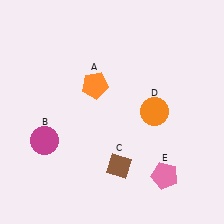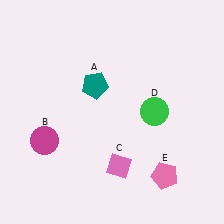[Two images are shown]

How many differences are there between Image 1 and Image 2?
There are 3 differences between the two images.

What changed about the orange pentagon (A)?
In Image 1, A is orange. In Image 2, it changed to teal.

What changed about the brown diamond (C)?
In Image 1, C is brown. In Image 2, it changed to pink.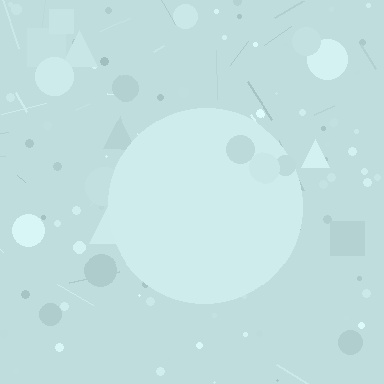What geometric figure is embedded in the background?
A circle is embedded in the background.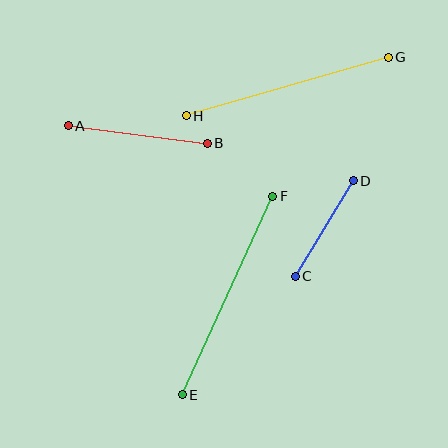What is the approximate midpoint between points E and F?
The midpoint is at approximately (228, 296) pixels.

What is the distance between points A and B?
The distance is approximately 140 pixels.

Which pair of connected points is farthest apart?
Points E and F are farthest apart.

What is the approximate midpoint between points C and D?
The midpoint is at approximately (324, 229) pixels.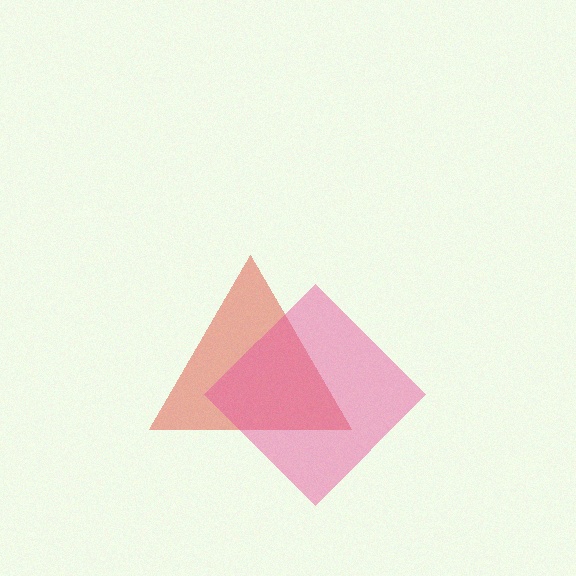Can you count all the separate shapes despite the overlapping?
Yes, there are 2 separate shapes.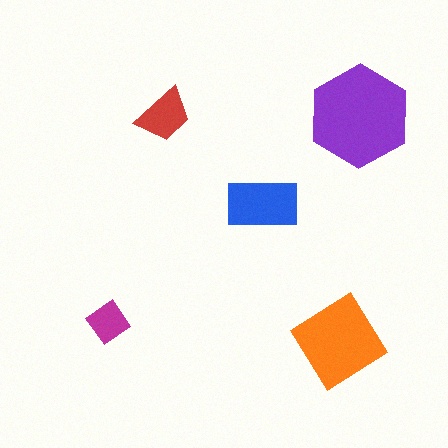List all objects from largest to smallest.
The purple hexagon, the orange diamond, the blue rectangle, the red trapezoid, the magenta diamond.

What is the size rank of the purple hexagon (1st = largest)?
1st.